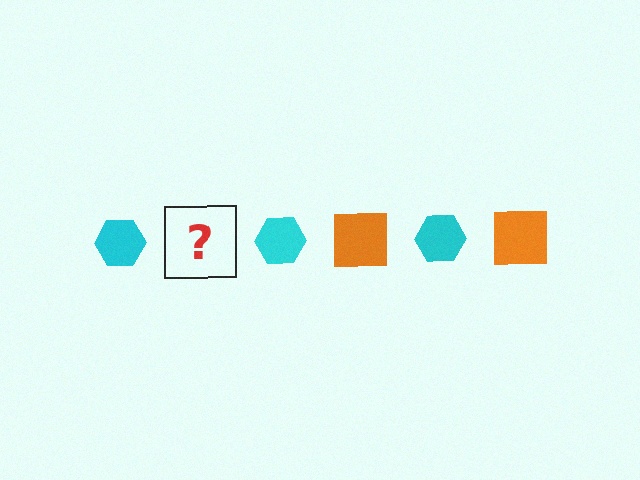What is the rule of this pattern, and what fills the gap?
The rule is that the pattern alternates between cyan hexagon and orange square. The gap should be filled with an orange square.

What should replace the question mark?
The question mark should be replaced with an orange square.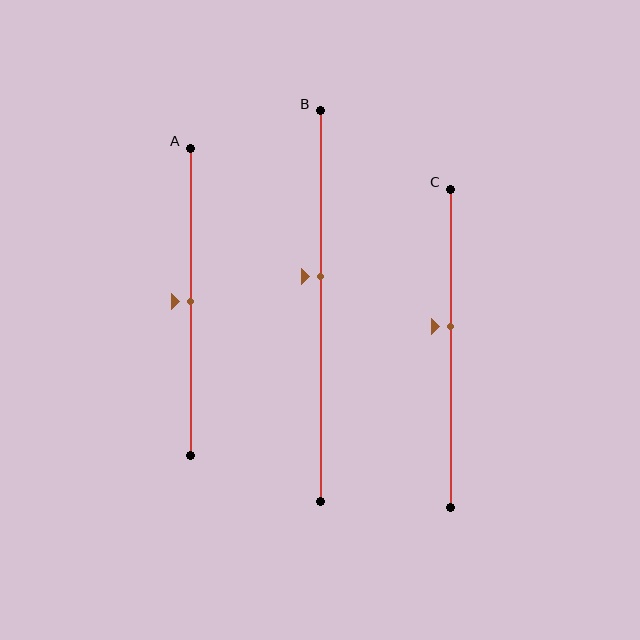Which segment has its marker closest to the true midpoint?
Segment A has its marker closest to the true midpoint.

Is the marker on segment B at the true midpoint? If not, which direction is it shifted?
No, the marker on segment B is shifted upward by about 8% of the segment length.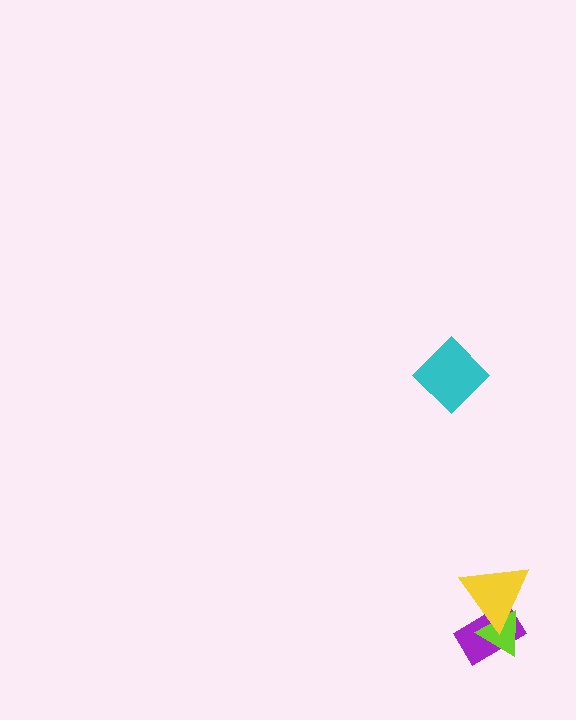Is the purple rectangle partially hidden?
Yes, it is partially covered by another shape.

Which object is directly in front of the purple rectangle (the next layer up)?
The lime triangle is directly in front of the purple rectangle.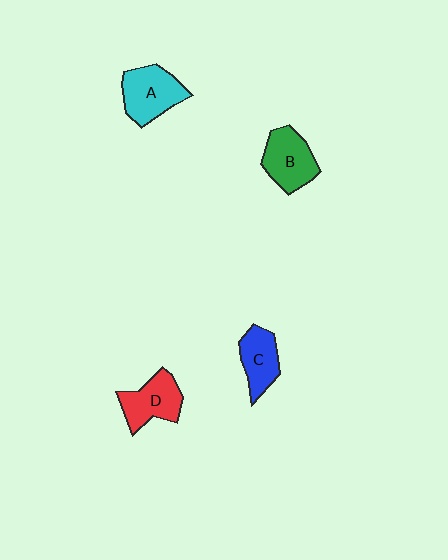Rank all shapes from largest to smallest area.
From largest to smallest: A (cyan), B (green), D (red), C (blue).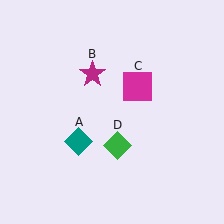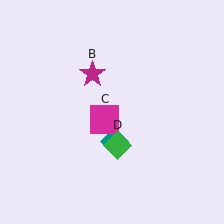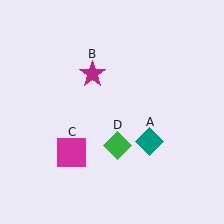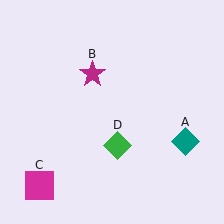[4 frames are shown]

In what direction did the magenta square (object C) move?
The magenta square (object C) moved down and to the left.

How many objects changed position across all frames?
2 objects changed position: teal diamond (object A), magenta square (object C).